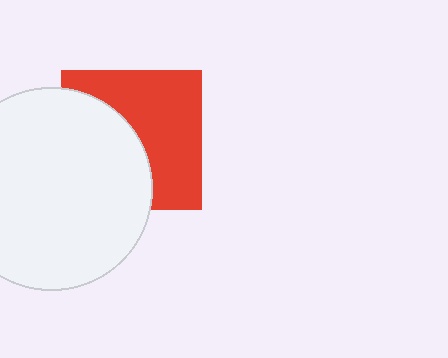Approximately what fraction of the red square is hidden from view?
Roughly 46% of the red square is hidden behind the white circle.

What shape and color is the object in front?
The object in front is a white circle.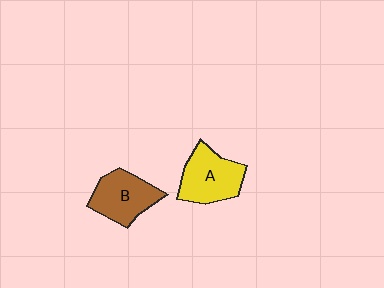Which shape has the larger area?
Shape A (yellow).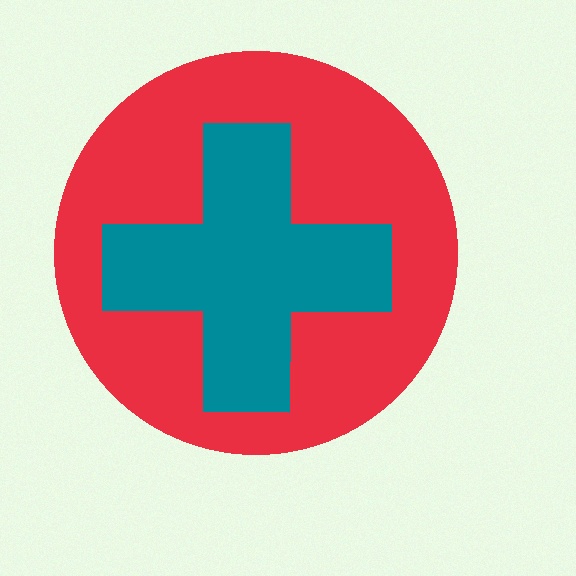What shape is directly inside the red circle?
The teal cross.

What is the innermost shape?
The teal cross.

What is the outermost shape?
The red circle.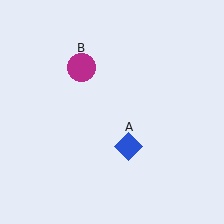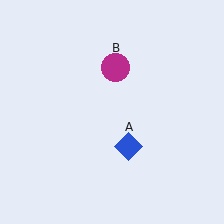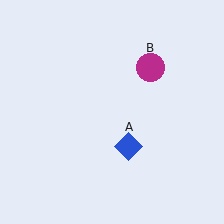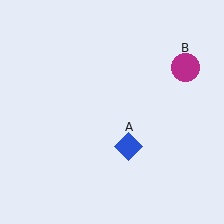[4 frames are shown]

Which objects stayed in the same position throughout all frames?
Blue diamond (object A) remained stationary.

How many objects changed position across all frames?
1 object changed position: magenta circle (object B).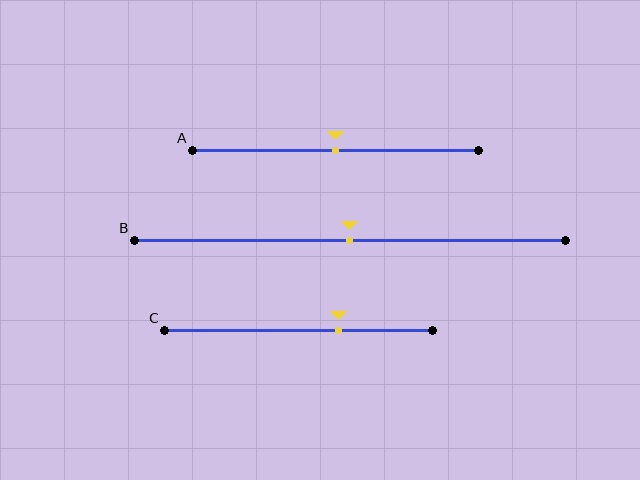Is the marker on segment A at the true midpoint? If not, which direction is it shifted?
Yes, the marker on segment A is at the true midpoint.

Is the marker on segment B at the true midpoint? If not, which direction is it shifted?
Yes, the marker on segment B is at the true midpoint.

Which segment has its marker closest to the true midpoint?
Segment A has its marker closest to the true midpoint.